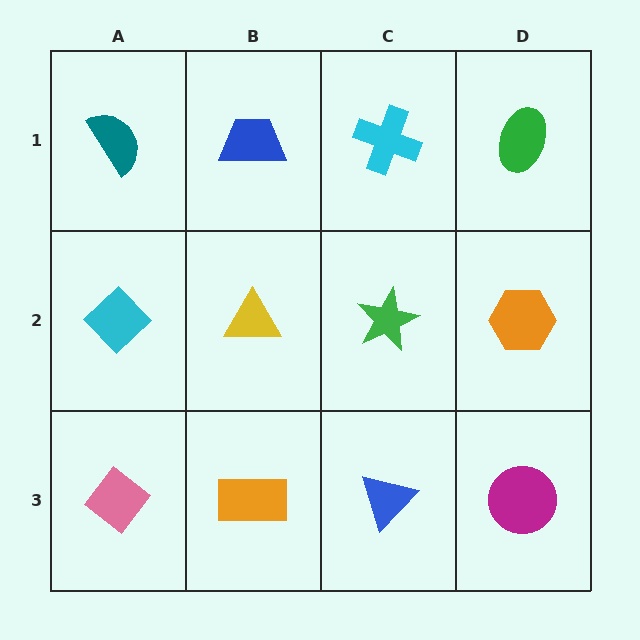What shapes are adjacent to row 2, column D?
A green ellipse (row 1, column D), a magenta circle (row 3, column D), a green star (row 2, column C).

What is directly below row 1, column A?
A cyan diamond.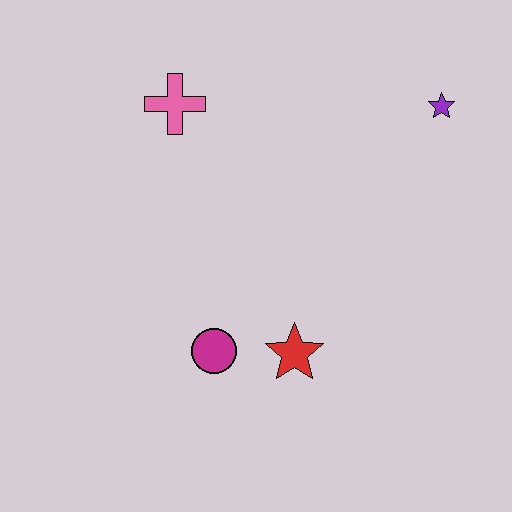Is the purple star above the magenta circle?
Yes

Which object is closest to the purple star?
The pink cross is closest to the purple star.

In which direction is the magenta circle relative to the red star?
The magenta circle is to the left of the red star.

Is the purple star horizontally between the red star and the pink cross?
No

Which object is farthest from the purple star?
The magenta circle is farthest from the purple star.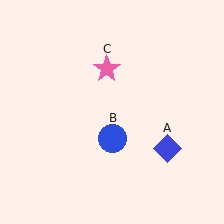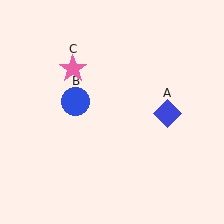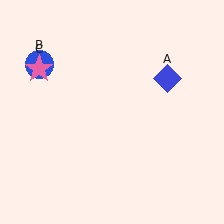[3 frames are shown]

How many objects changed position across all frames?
3 objects changed position: blue diamond (object A), blue circle (object B), pink star (object C).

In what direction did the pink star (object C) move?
The pink star (object C) moved left.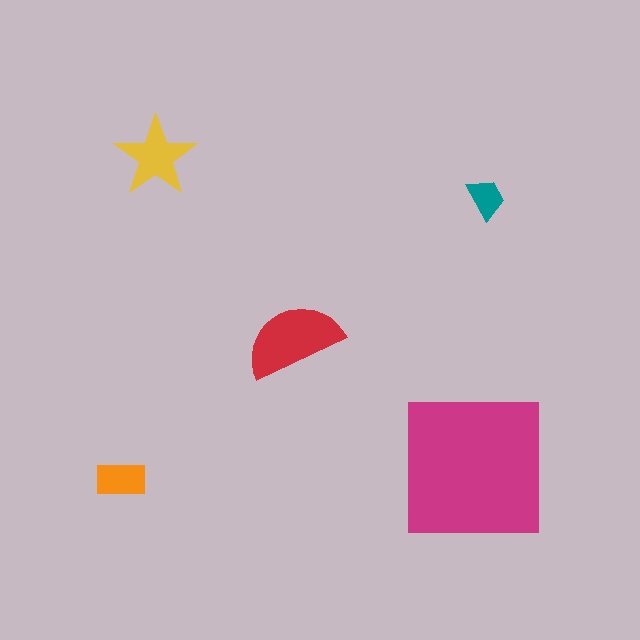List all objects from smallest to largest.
The teal trapezoid, the orange rectangle, the yellow star, the red semicircle, the magenta square.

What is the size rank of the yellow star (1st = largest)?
3rd.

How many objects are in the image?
There are 5 objects in the image.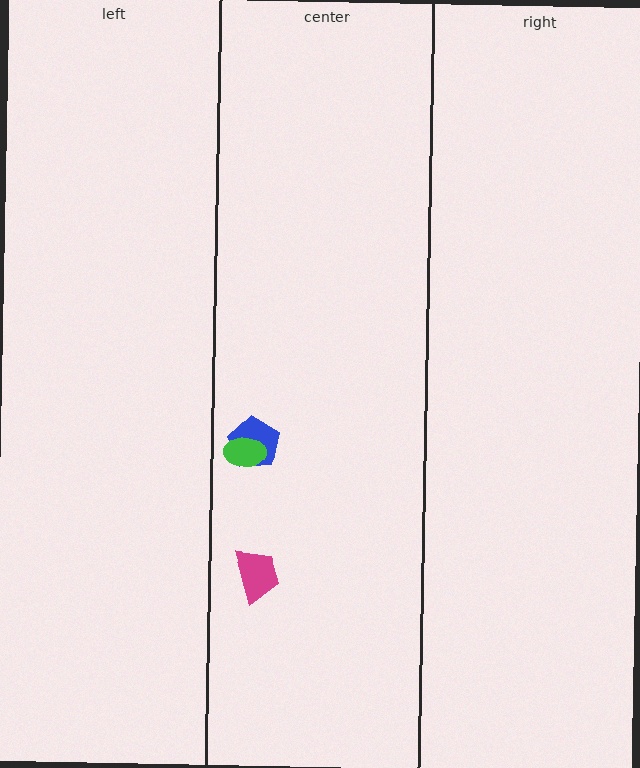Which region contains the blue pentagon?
The center region.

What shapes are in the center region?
The magenta trapezoid, the blue pentagon, the green ellipse.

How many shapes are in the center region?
3.